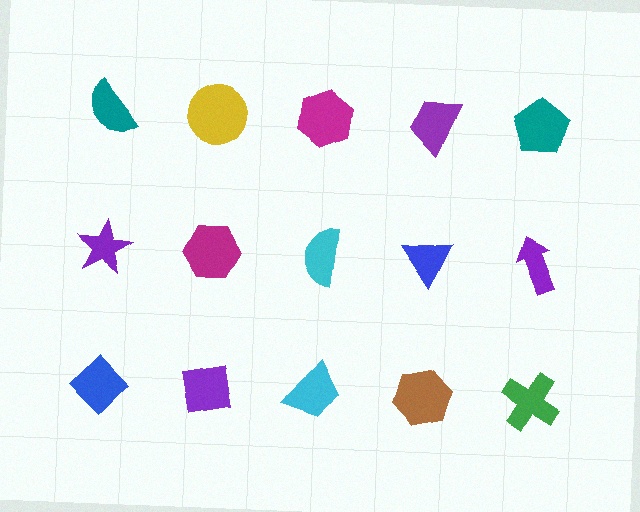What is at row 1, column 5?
A teal pentagon.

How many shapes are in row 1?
5 shapes.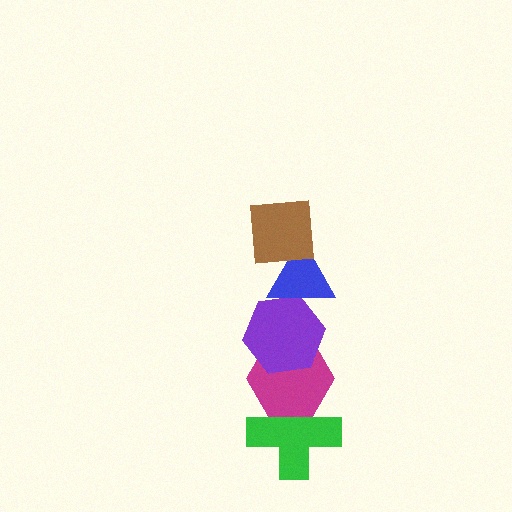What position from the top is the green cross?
The green cross is 5th from the top.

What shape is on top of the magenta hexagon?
The purple hexagon is on top of the magenta hexagon.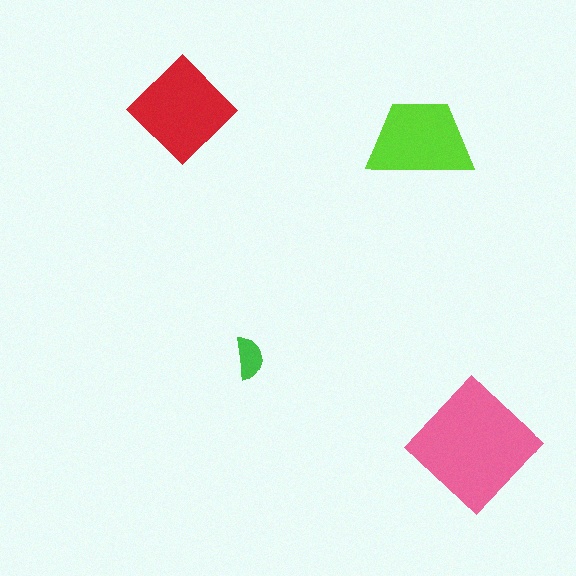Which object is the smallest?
The green semicircle.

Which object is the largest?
The pink diamond.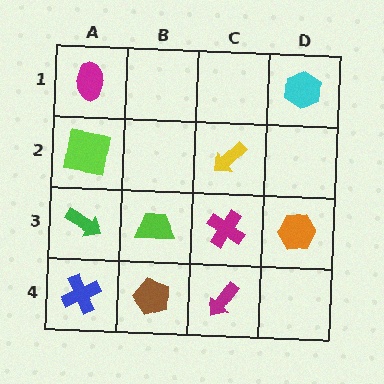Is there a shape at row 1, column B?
No, that cell is empty.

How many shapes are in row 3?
4 shapes.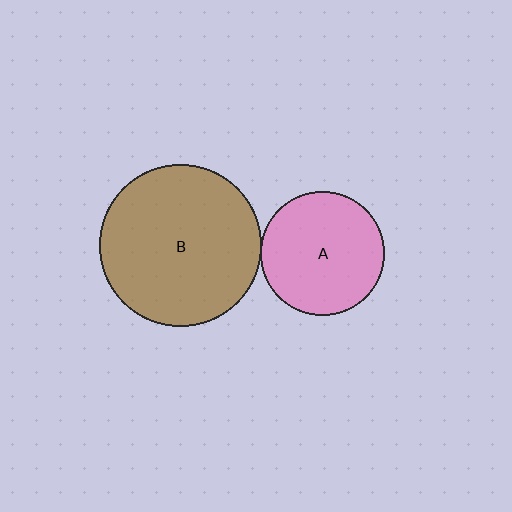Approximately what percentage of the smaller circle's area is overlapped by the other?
Approximately 5%.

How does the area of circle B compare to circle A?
Approximately 1.7 times.